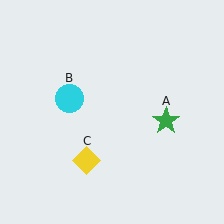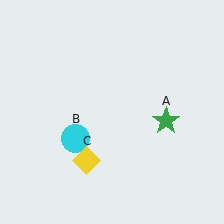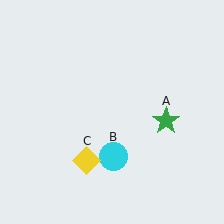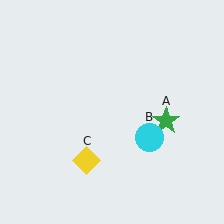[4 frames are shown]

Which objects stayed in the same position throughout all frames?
Green star (object A) and yellow diamond (object C) remained stationary.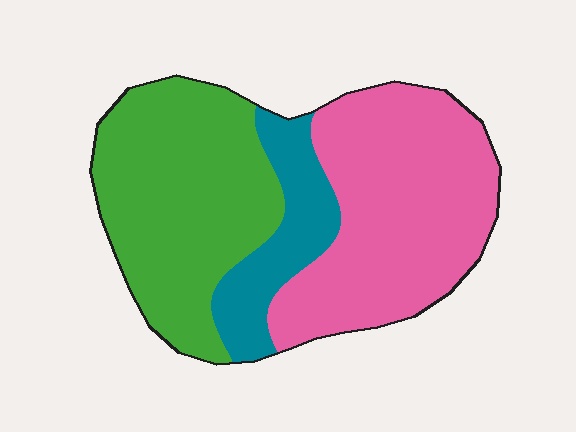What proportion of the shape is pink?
Pink takes up about two fifths (2/5) of the shape.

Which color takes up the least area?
Teal, at roughly 15%.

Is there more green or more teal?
Green.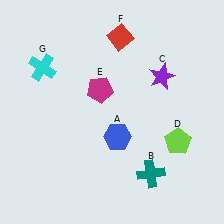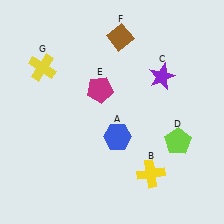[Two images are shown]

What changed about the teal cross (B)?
In Image 1, B is teal. In Image 2, it changed to yellow.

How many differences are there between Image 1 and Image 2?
There are 3 differences between the two images.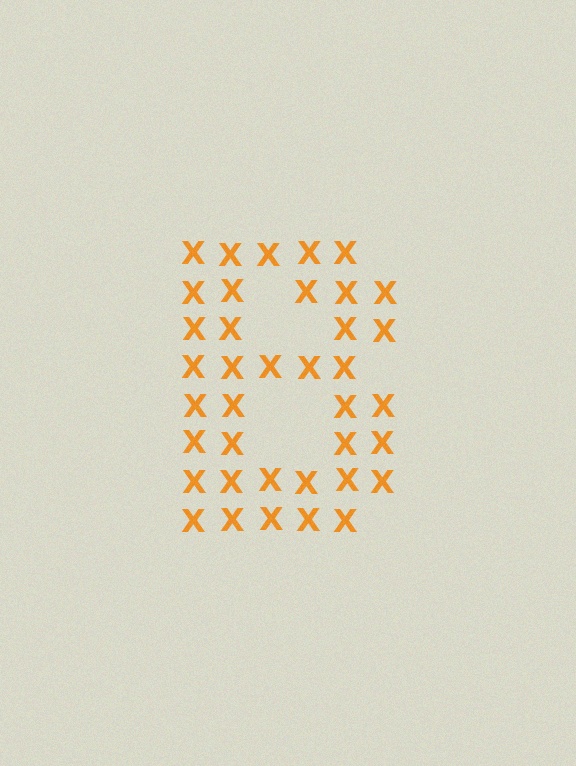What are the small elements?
The small elements are letter X's.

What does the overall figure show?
The overall figure shows the letter B.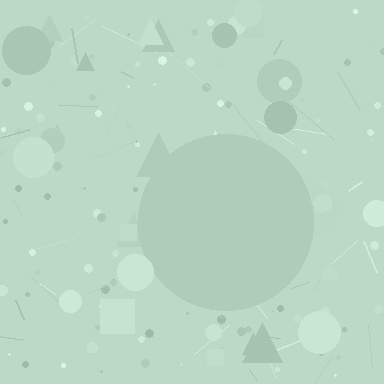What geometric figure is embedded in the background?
A circle is embedded in the background.